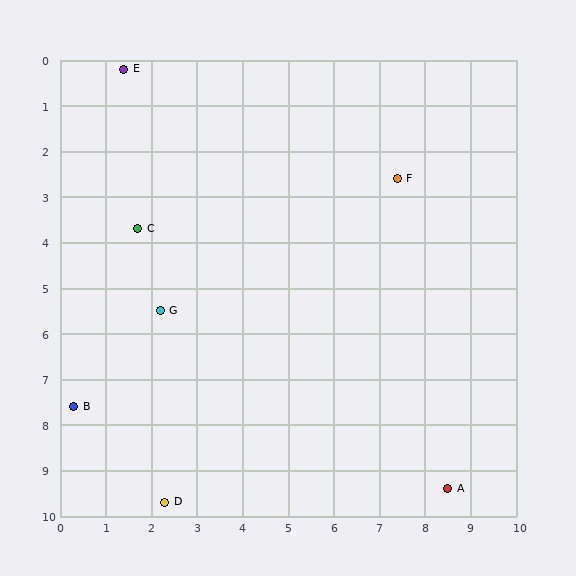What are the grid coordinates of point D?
Point D is at approximately (2.3, 9.7).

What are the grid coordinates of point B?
Point B is at approximately (0.3, 7.6).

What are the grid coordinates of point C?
Point C is at approximately (1.7, 3.7).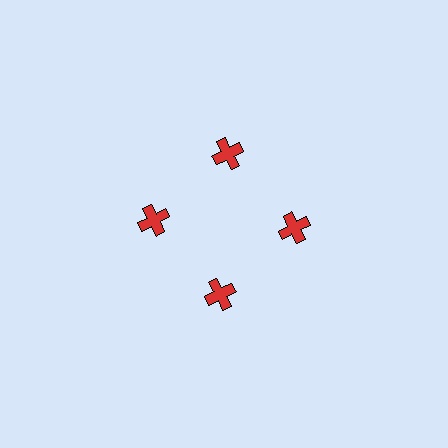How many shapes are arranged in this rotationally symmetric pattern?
There are 4 shapes, arranged in 4 groups of 1.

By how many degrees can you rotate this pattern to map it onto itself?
The pattern maps onto itself every 90 degrees of rotation.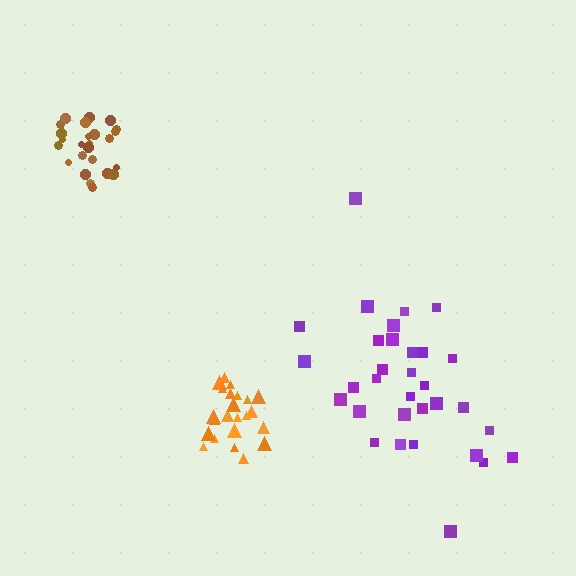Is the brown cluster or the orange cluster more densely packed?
Brown.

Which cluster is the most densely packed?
Brown.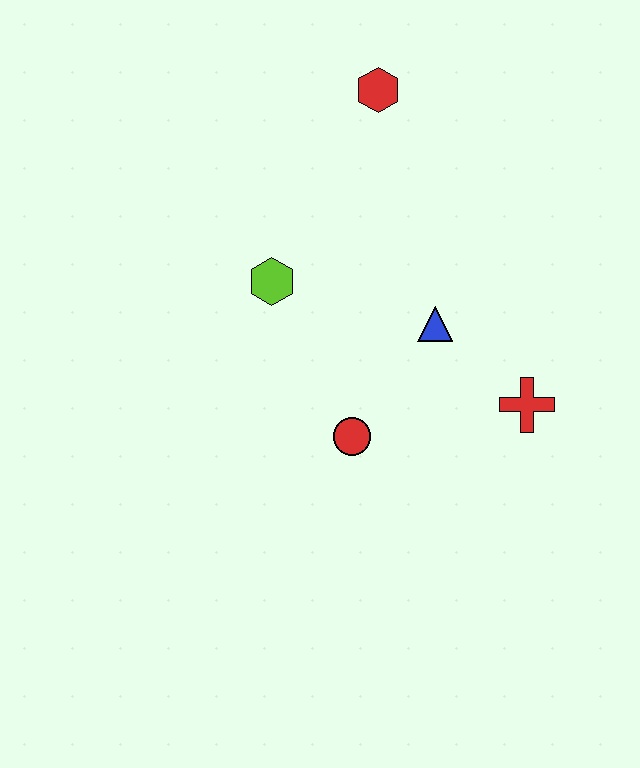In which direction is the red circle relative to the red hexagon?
The red circle is below the red hexagon.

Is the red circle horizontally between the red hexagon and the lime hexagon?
Yes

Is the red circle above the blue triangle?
No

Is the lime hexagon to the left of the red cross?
Yes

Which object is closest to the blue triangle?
The red cross is closest to the blue triangle.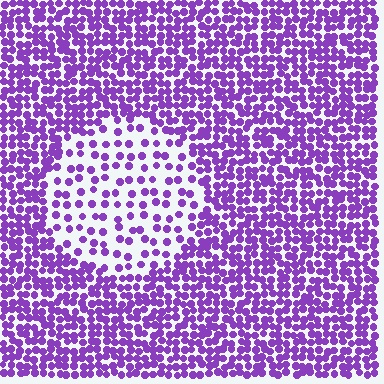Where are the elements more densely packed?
The elements are more densely packed outside the circle boundary.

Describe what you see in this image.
The image contains small purple elements arranged at two different densities. A circle-shaped region is visible where the elements are less densely packed than the surrounding area.